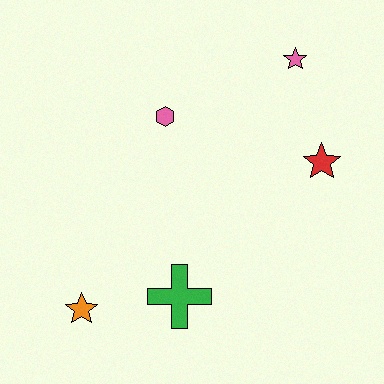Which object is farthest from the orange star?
The pink star is farthest from the orange star.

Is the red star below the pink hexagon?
Yes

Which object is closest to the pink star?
The red star is closest to the pink star.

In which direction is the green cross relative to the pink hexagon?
The green cross is below the pink hexagon.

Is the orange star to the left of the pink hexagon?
Yes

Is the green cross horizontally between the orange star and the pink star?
Yes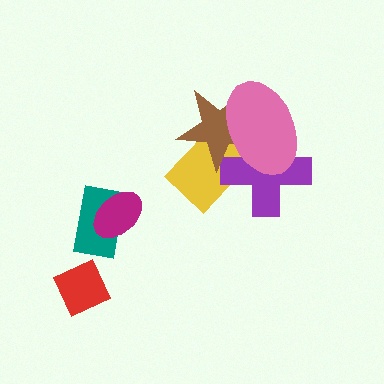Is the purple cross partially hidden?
Yes, it is partially covered by another shape.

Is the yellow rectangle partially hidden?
Yes, it is partially covered by another shape.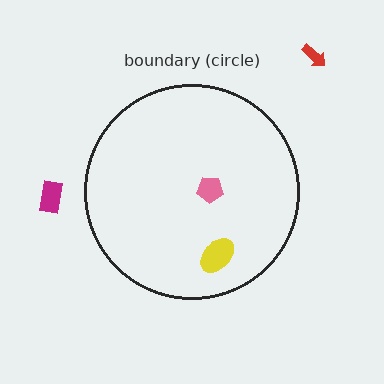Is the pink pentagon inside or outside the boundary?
Inside.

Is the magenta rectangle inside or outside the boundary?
Outside.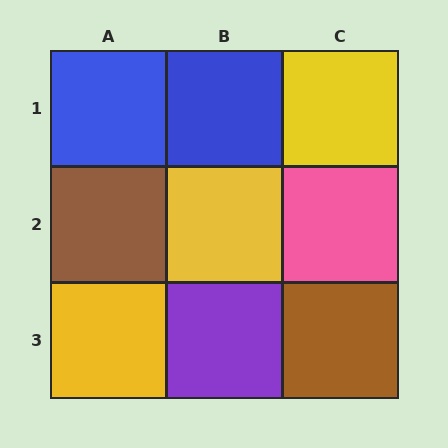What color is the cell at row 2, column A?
Brown.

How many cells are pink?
1 cell is pink.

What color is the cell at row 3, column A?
Yellow.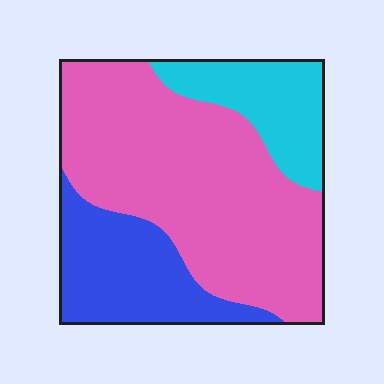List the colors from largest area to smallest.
From largest to smallest: pink, blue, cyan.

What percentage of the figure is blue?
Blue takes up about one quarter (1/4) of the figure.